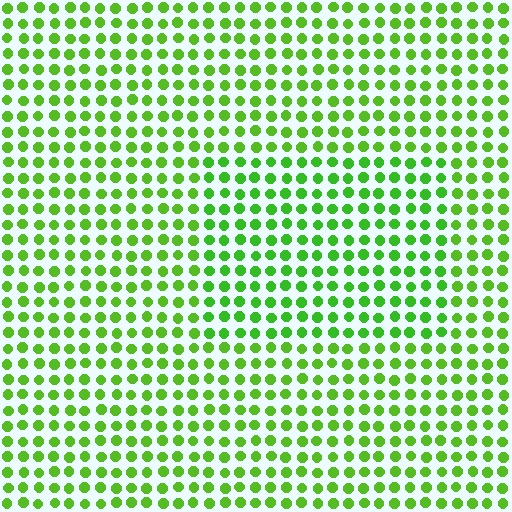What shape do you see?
I see a rectangle.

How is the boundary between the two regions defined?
The boundary is defined purely by a slight shift in hue (about 14 degrees). Spacing, size, and orientation are identical on both sides.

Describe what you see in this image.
The image is filled with small lime elements in a uniform arrangement. A rectangle-shaped region is visible where the elements are tinted to a slightly different hue, forming a subtle color boundary.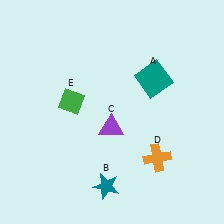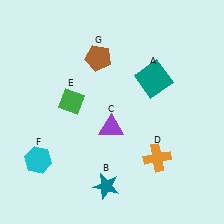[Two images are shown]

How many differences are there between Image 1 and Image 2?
There are 2 differences between the two images.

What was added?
A cyan hexagon (F), a brown pentagon (G) were added in Image 2.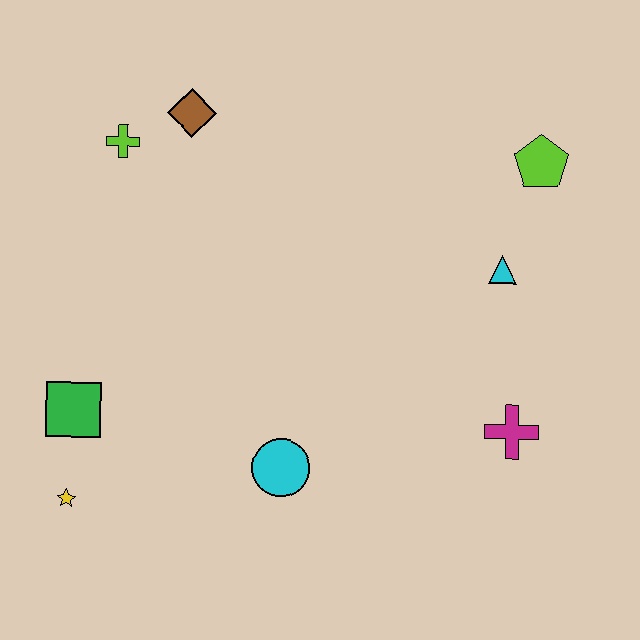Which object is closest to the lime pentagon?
The cyan triangle is closest to the lime pentagon.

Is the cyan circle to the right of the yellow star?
Yes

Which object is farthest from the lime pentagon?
The yellow star is farthest from the lime pentagon.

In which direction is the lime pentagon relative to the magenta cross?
The lime pentagon is above the magenta cross.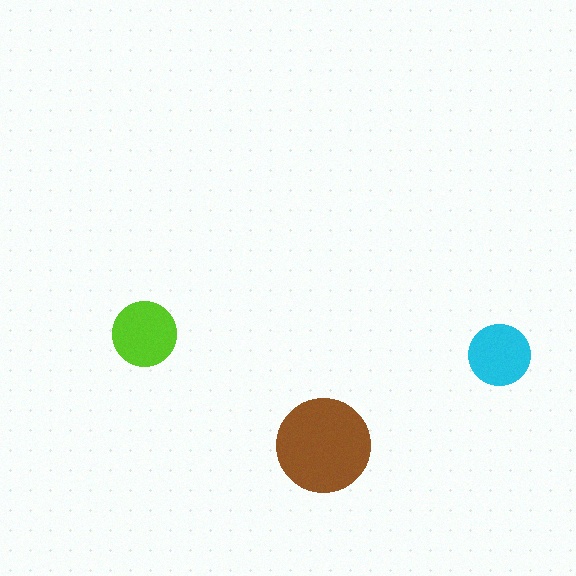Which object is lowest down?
The brown circle is bottommost.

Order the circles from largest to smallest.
the brown one, the lime one, the cyan one.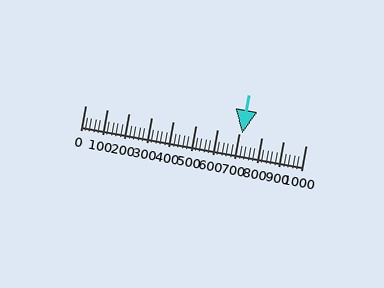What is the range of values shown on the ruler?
The ruler shows values from 0 to 1000.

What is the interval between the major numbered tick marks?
The major tick marks are spaced 100 units apart.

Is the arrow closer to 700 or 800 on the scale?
The arrow is closer to 700.